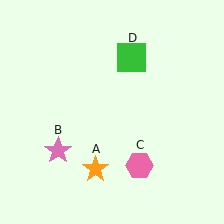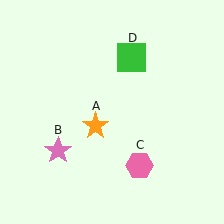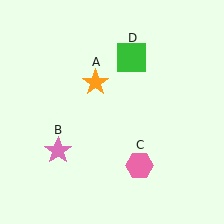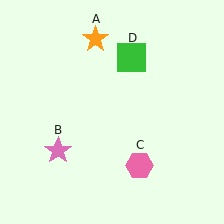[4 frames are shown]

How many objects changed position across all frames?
1 object changed position: orange star (object A).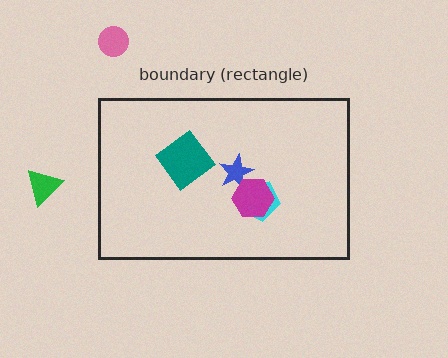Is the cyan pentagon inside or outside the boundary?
Inside.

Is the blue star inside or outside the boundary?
Inside.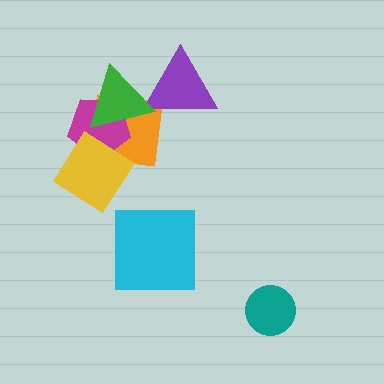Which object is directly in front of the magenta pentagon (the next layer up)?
The yellow diamond is directly in front of the magenta pentagon.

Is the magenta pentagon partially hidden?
Yes, it is partially covered by another shape.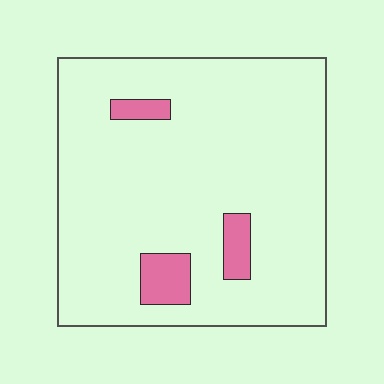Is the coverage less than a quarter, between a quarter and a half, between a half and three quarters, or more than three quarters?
Less than a quarter.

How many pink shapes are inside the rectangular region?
3.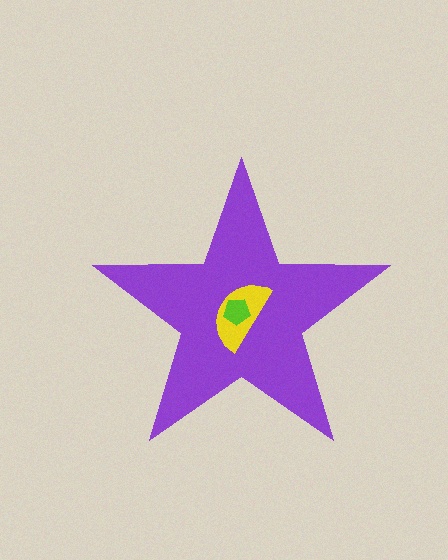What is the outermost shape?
The purple star.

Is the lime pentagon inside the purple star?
Yes.